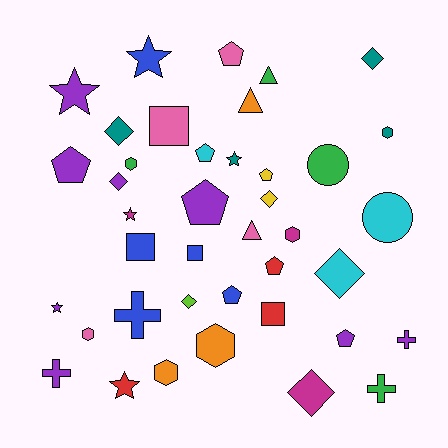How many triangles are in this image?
There are 3 triangles.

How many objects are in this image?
There are 40 objects.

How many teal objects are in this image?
There are 4 teal objects.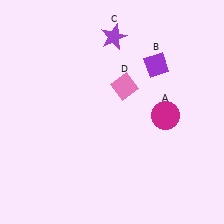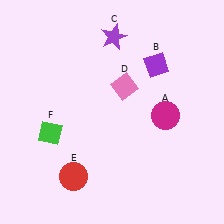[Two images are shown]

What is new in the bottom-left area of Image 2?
A green diamond (F) was added in the bottom-left area of Image 2.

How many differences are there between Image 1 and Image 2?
There are 2 differences between the two images.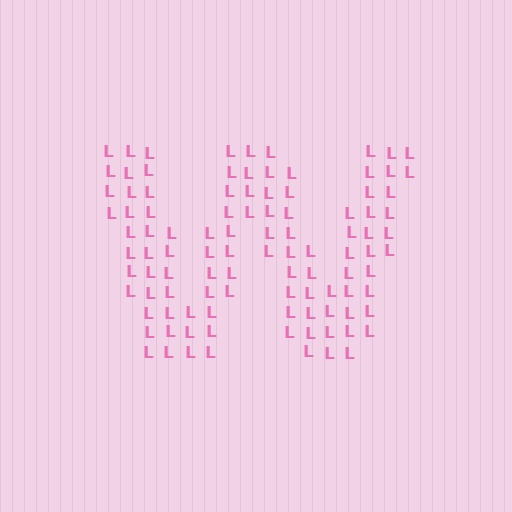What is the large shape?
The large shape is the letter W.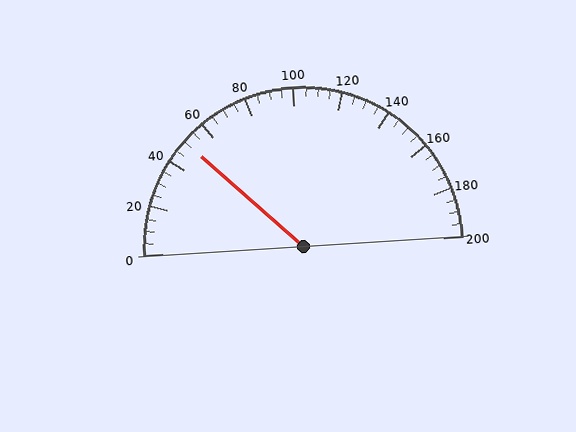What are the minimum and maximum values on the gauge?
The gauge ranges from 0 to 200.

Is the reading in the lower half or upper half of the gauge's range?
The reading is in the lower half of the range (0 to 200).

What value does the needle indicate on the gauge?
The needle indicates approximately 50.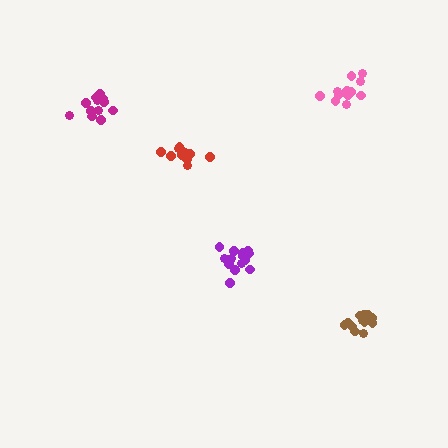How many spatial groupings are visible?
There are 5 spatial groupings.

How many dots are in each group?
Group 1: 15 dots, Group 2: 13 dots, Group 3: 13 dots, Group 4: 13 dots, Group 5: 12 dots (66 total).